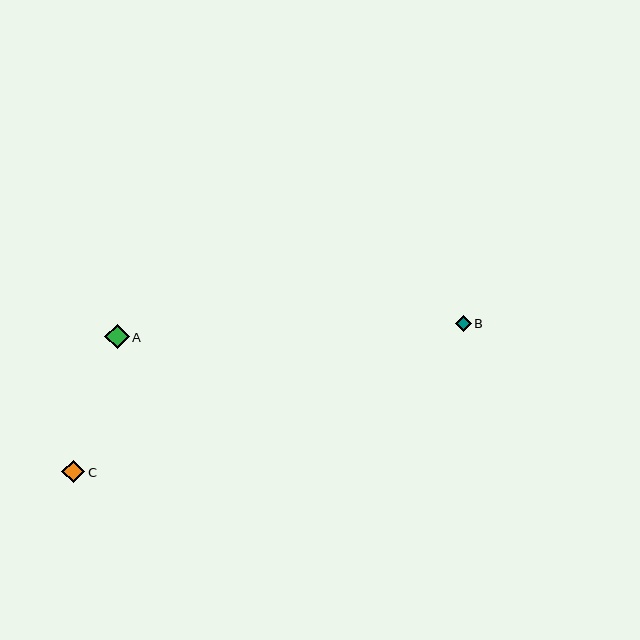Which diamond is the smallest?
Diamond B is the smallest with a size of approximately 16 pixels.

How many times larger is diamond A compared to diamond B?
Diamond A is approximately 1.6 times the size of diamond B.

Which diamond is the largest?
Diamond A is the largest with a size of approximately 25 pixels.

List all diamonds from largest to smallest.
From largest to smallest: A, C, B.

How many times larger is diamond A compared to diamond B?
Diamond A is approximately 1.6 times the size of diamond B.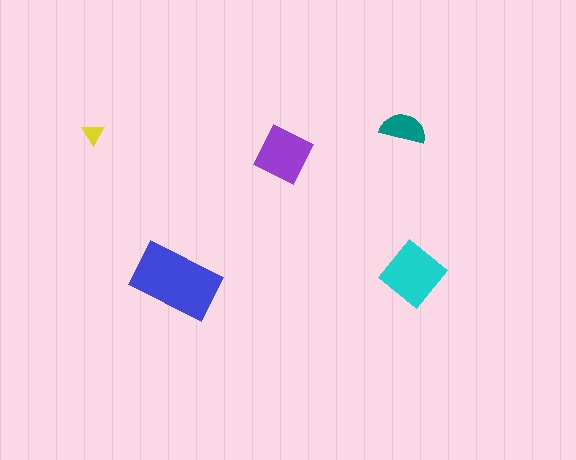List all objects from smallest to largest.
The yellow triangle, the teal semicircle, the purple diamond, the cyan diamond, the blue rectangle.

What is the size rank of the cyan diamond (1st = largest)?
2nd.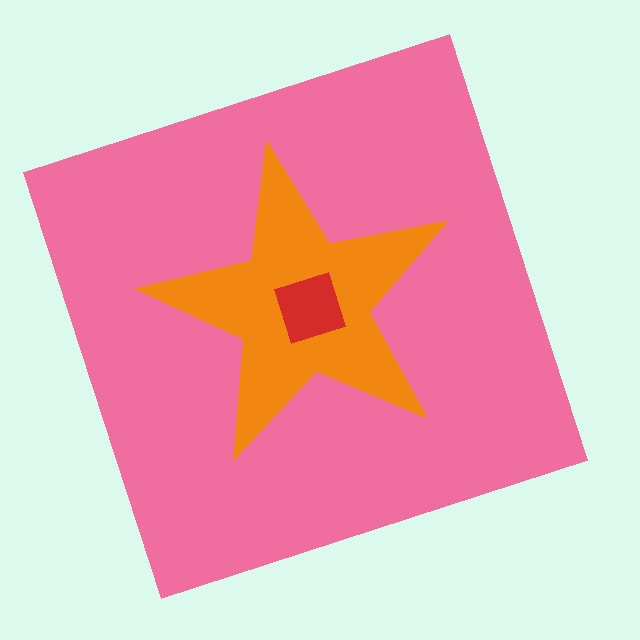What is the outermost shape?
The pink square.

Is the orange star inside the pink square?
Yes.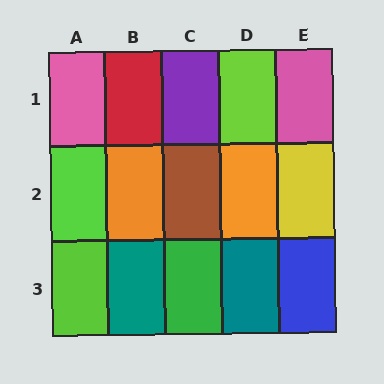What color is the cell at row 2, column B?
Orange.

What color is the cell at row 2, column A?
Lime.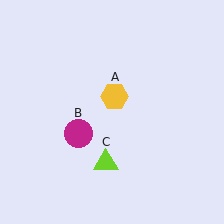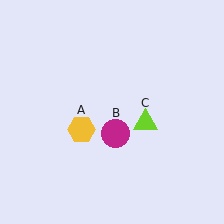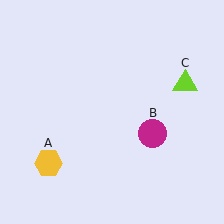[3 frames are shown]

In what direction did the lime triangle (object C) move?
The lime triangle (object C) moved up and to the right.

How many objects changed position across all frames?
3 objects changed position: yellow hexagon (object A), magenta circle (object B), lime triangle (object C).